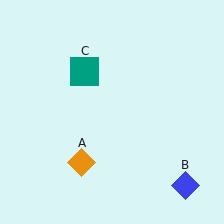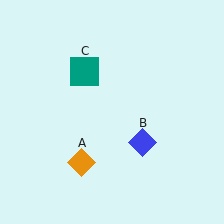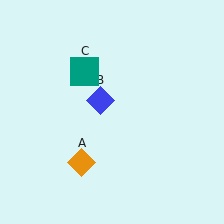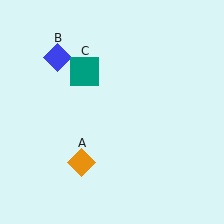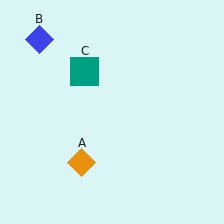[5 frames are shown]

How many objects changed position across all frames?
1 object changed position: blue diamond (object B).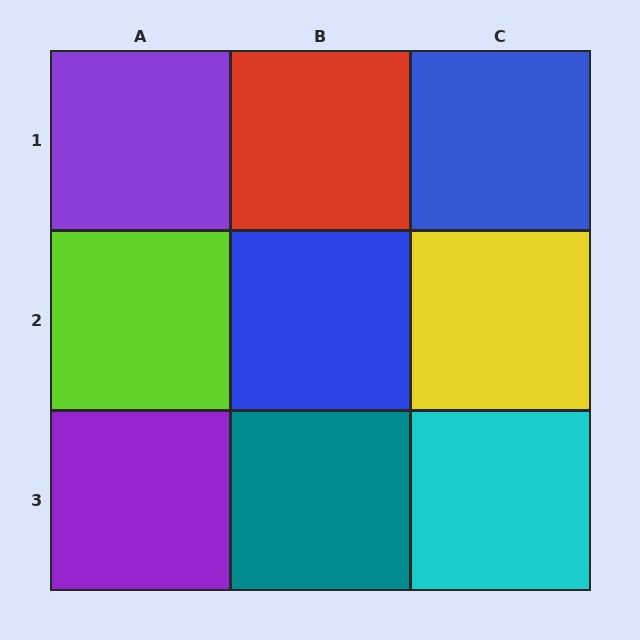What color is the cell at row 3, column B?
Teal.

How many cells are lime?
1 cell is lime.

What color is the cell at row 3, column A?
Purple.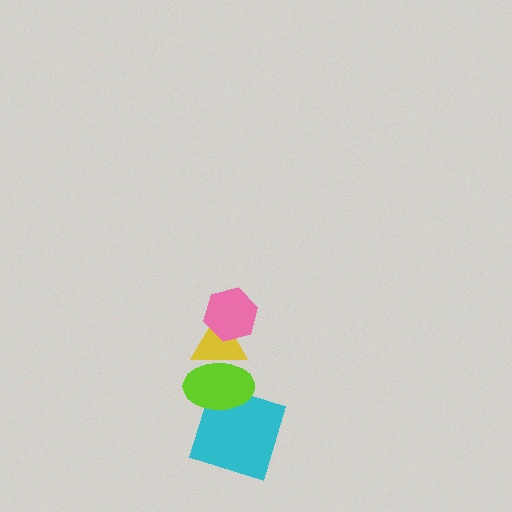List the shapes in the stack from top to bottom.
From top to bottom: the pink hexagon, the yellow triangle, the lime ellipse, the cyan square.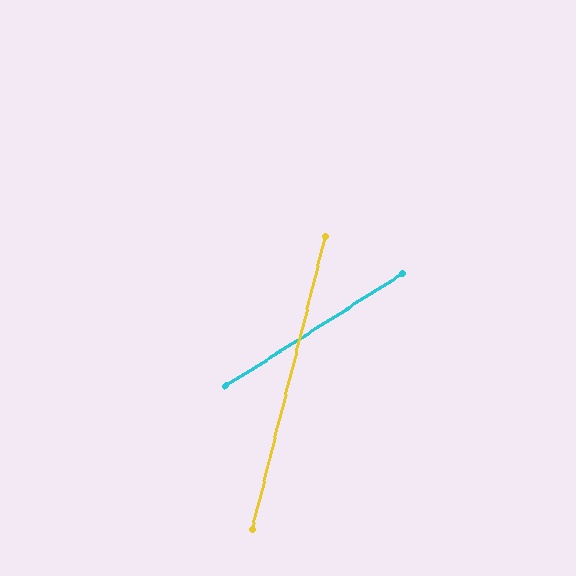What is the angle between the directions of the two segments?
Approximately 44 degrees.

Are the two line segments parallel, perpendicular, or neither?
Neither parallel nor perpendicular — they differ by about 44°.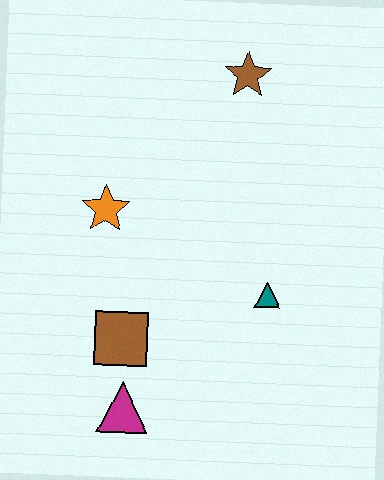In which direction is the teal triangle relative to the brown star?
The teal triangle is below the brown star.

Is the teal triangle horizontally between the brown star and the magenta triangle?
No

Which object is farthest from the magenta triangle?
The brown star is farthest from the magenta triangle.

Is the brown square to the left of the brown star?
Yes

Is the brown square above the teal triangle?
No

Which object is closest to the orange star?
The brown square is closest to the orange star.